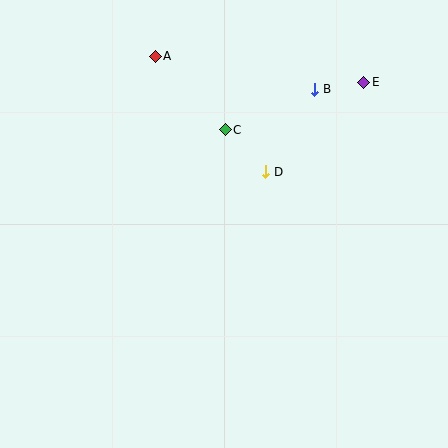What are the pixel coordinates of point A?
Point A is at (155, 56).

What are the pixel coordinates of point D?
Point D is at (266, 172).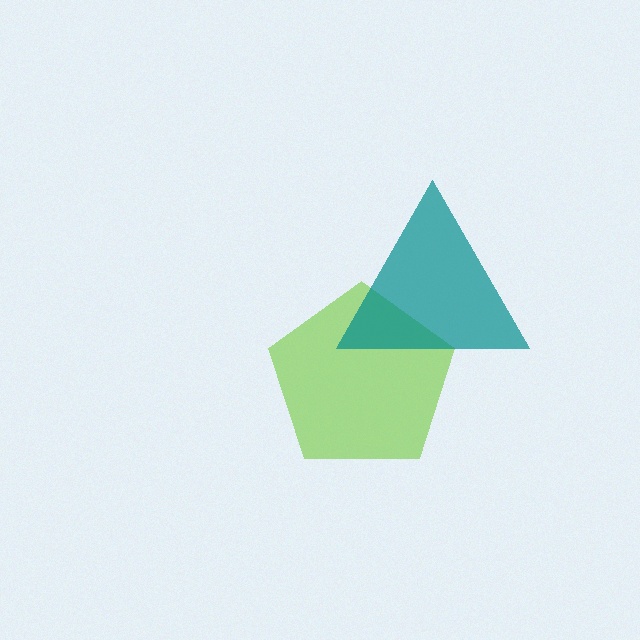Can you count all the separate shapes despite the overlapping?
Yes, there are 2 separate shapes.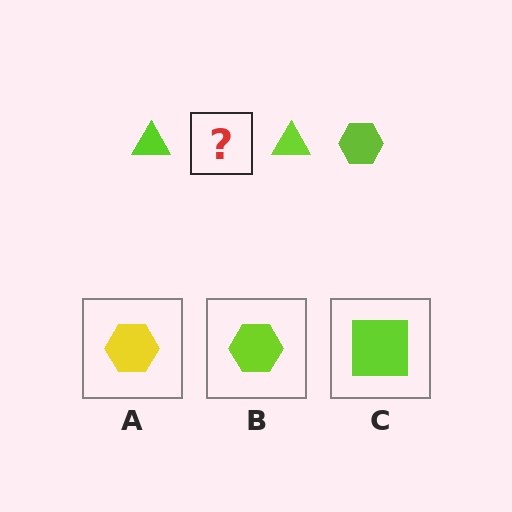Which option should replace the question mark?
Option B.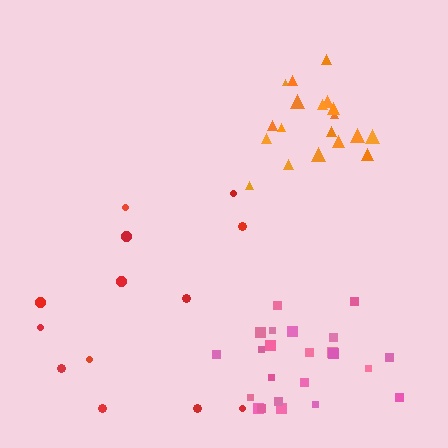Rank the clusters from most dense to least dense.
orange, pink, red.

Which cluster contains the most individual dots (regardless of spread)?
Pink (23).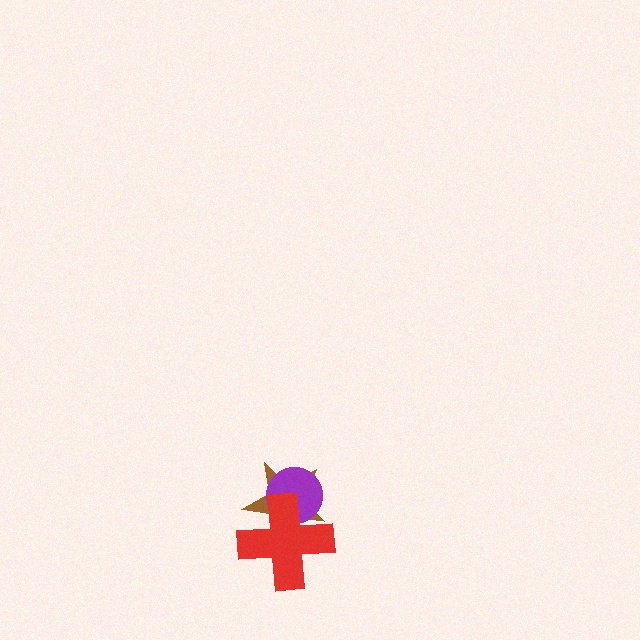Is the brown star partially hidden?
Yes, it is partially covered by another shape.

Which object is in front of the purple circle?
The red cross is in front of the purple circle.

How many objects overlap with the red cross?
2 objects overlap with the red cross.